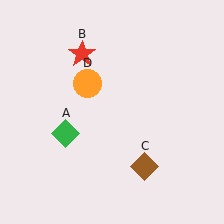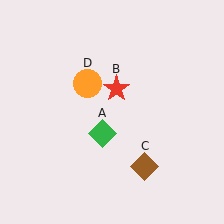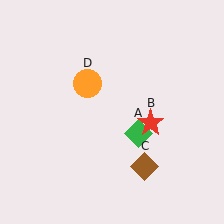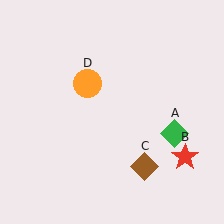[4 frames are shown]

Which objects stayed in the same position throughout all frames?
Brown diamond (object C) and orange circle (object D) remained stationary.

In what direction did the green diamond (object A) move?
The green diamond (object A) moved right.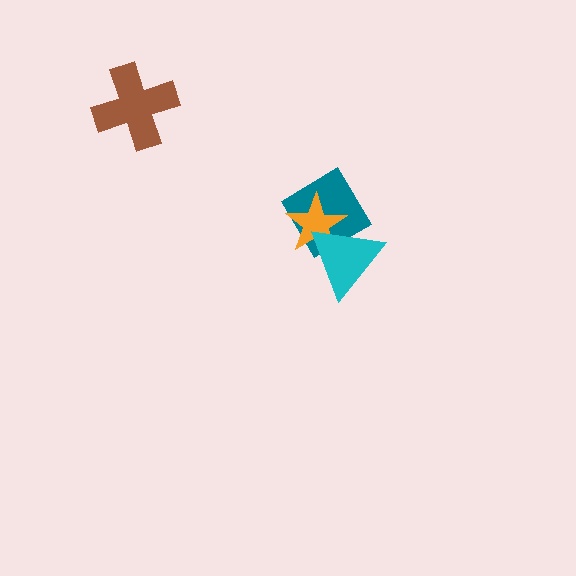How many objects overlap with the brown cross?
0 objects overlap with the brown cross.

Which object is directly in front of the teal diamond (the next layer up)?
The orange star is directly in front of the teal diamond.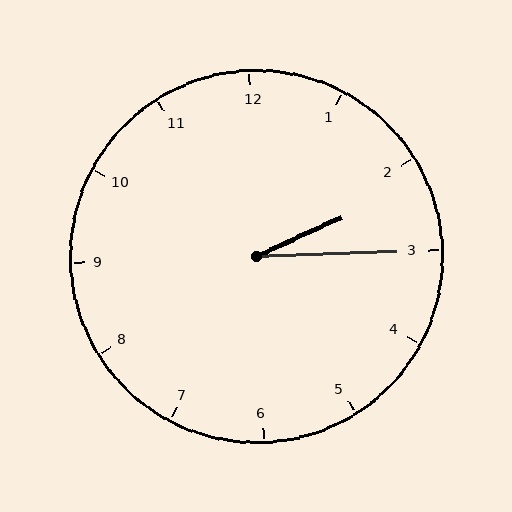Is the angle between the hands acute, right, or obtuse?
It is acute.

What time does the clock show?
2:15.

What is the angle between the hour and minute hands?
Approximately 22 degrees.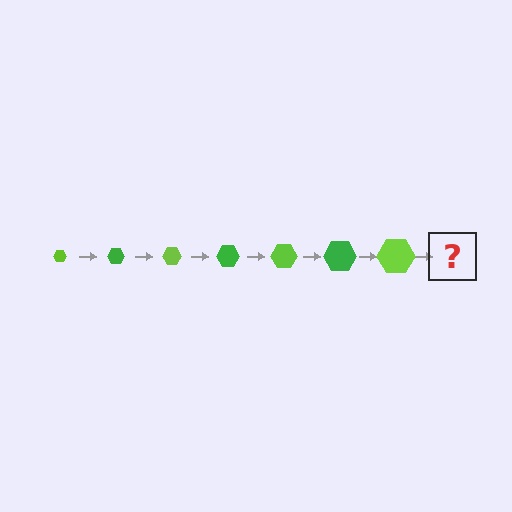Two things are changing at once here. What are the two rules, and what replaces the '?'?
The two rules are that the hexagon grows larger each step and the color cycles through lime and green. The '?' should be a green hexagon, larger than the previous one.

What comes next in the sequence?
The next element should be a green hexagon, larger than the previous one.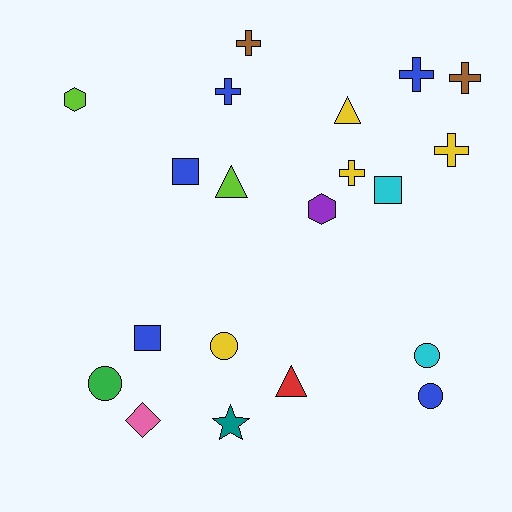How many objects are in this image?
There are 20 objects.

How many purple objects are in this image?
There is 1 purple object.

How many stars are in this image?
There is 1 star.